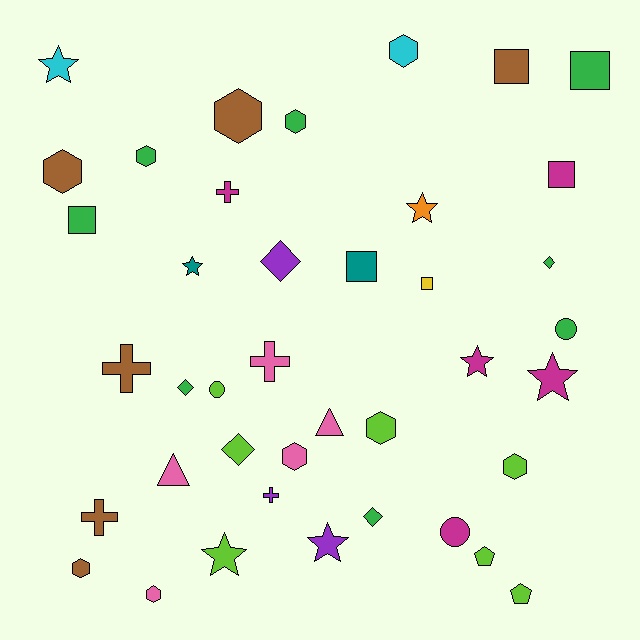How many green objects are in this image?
There are 8 green objects.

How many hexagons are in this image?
There are 10 hexagons.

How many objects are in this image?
There are 40 objects.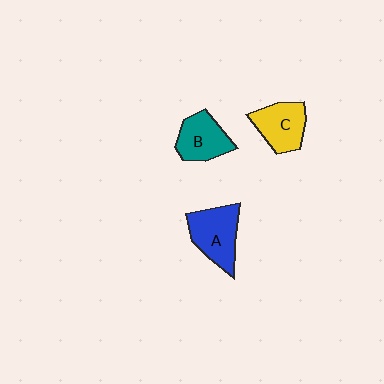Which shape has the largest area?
Shape A (blue).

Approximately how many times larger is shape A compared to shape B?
Approximately 1.2 times.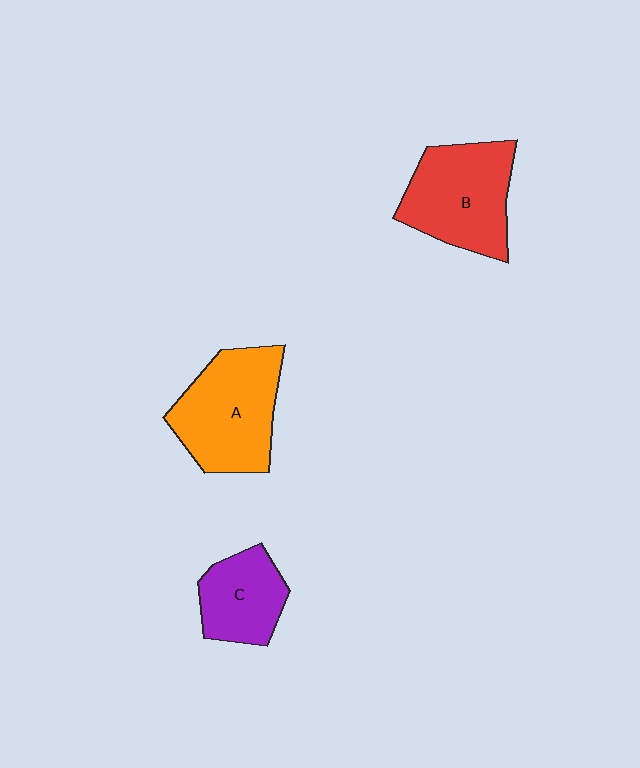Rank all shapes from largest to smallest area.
From largest to smallest: A (orange), B (red), C (purple).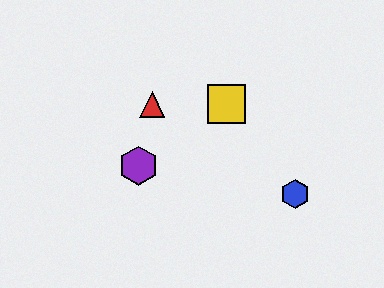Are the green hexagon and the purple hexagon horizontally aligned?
No, the green hexagon is at y≈104 and the purple hexagon is at y≈166.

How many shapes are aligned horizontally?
3 shapes (the red triangle, the green hexagon, the yellow square) are aligned horizontally.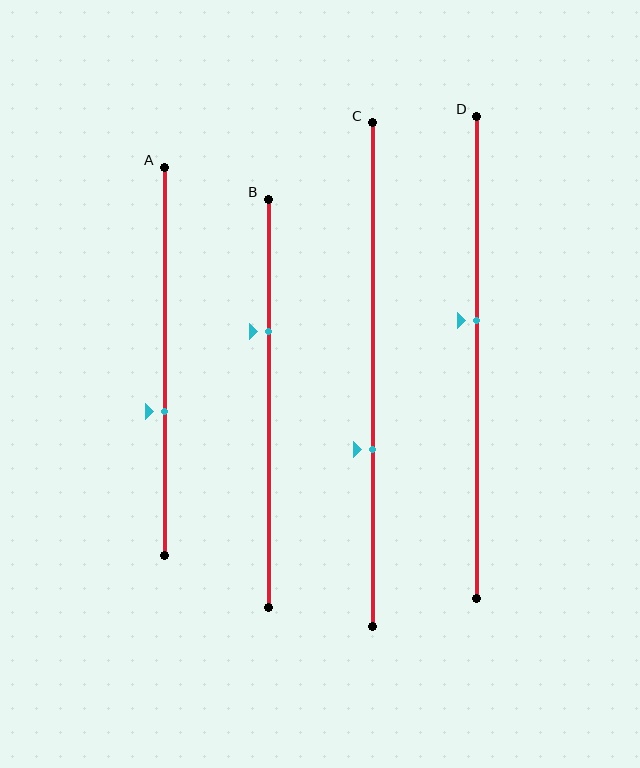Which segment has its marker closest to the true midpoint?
Segment D has its marker closest to the true midpoint.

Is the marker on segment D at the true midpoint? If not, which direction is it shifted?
No, the marker on segment D is shifted upward by about 8% of the segment length.